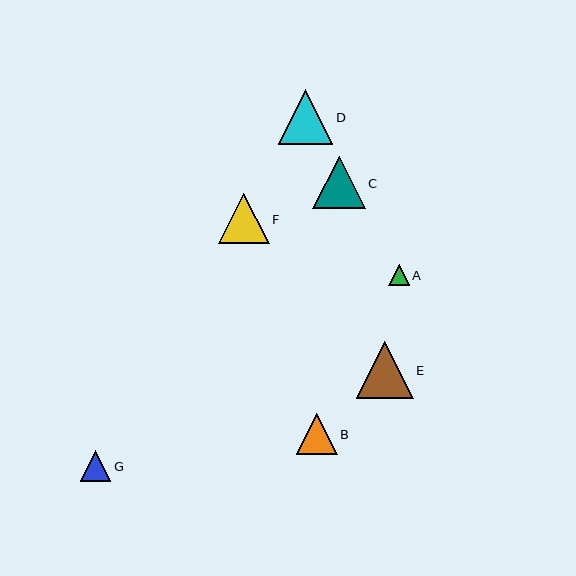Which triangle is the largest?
Triangle E is the largest with a size of approximately 57 pixels.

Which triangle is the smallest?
Triangle A is the smallest with a size of approximately 21 pixels.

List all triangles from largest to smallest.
From largest to smallest: E, D, C, F, B, G, A.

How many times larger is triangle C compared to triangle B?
Triangle C is approximately 1.3 times the size of triangle B.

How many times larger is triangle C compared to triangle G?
Triangle C is approximately 1.7 times the size of triangle G.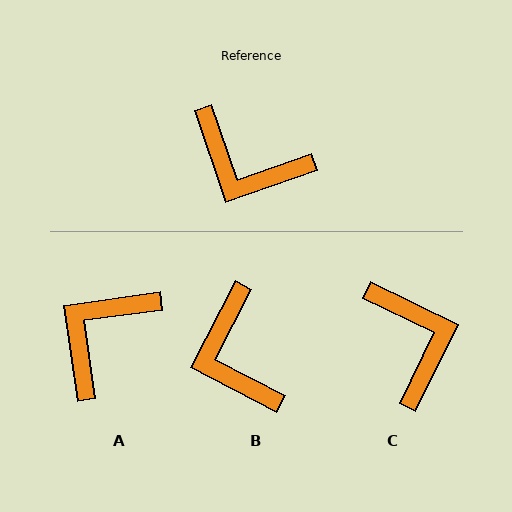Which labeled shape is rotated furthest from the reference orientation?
C, about 135 degrees away.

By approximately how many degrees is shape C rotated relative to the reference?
Approximately 135 degrees counter-clockwise.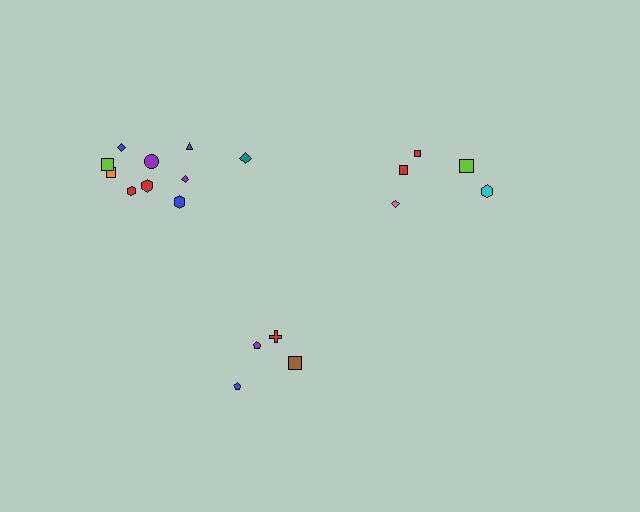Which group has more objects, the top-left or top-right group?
The top-left group.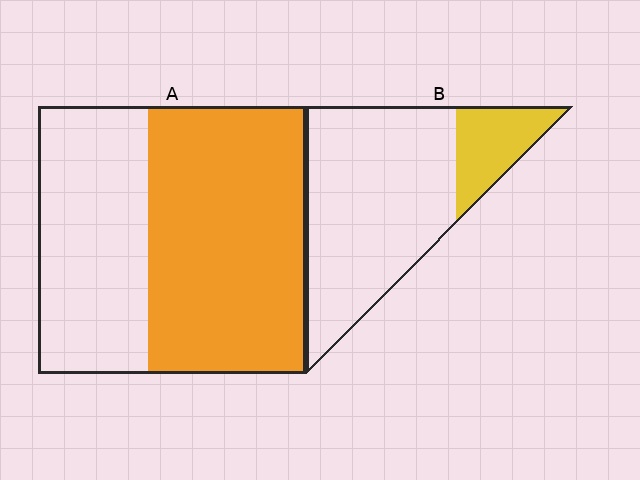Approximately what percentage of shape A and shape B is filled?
A is approximately 60% and B is approximately 20%.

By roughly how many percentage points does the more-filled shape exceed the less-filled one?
By roughly 40 percentage points (A over B).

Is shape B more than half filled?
No.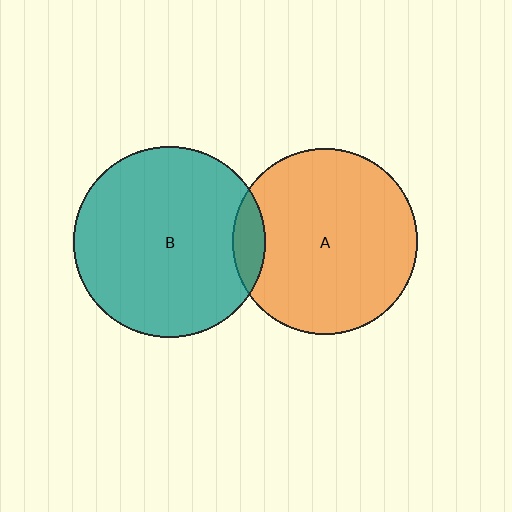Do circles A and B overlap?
Yes.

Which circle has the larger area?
Circle B (teal).